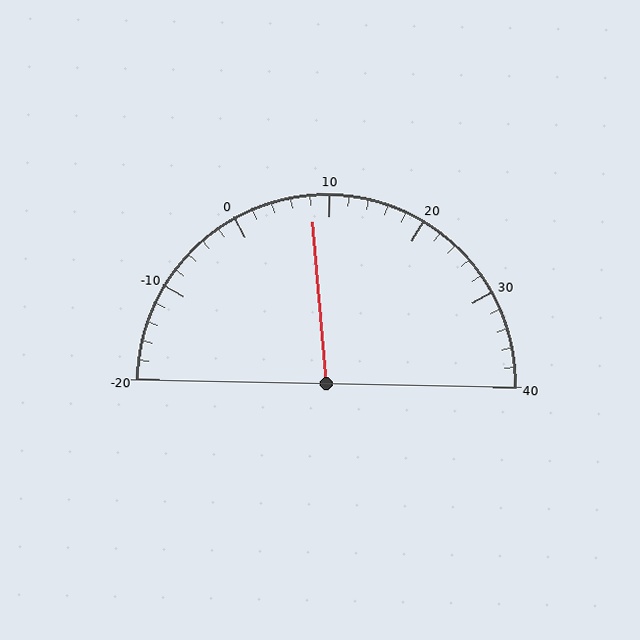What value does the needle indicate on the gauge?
The needle indicates approximately 8.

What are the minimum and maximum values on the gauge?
The gauge ranges from -20 to 40.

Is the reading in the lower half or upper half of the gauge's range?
The reading is in the lower half of the range (-20 to 40).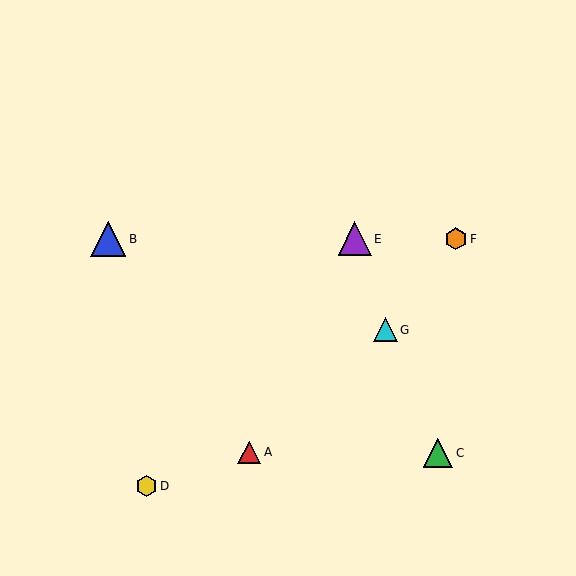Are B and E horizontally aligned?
Yes, both are at y≈239.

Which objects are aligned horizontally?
Objects B, E, F are aligned horizontally.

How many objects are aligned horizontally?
3 objects (B, E, F) are aligned horizontally.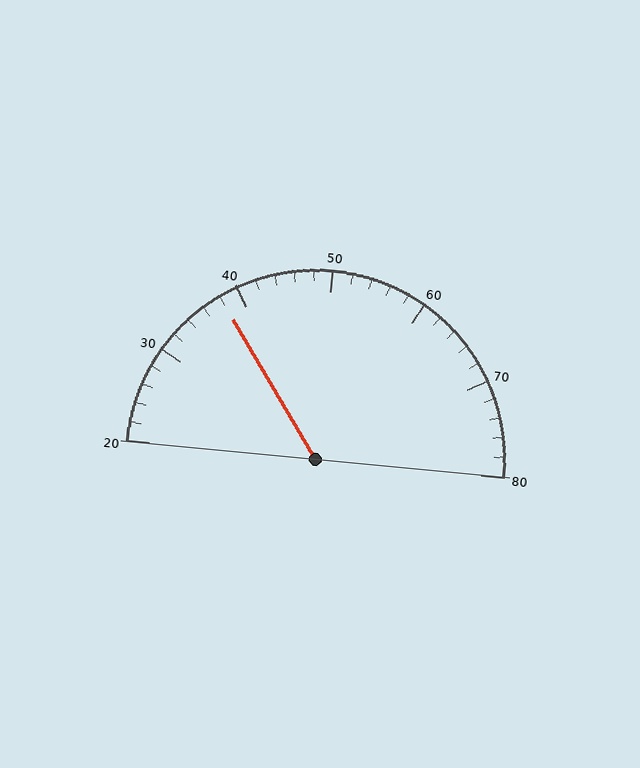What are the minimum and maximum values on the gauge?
The gauge ranges from 20 to 80.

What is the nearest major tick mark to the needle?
The nearest major tick mark is 40.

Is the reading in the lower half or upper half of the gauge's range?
The reading is in the lower half of the range (20 to 80).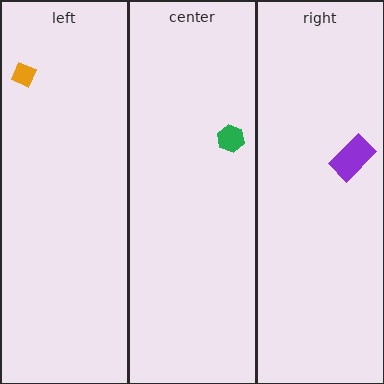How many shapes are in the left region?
1.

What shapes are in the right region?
The purple rectangle.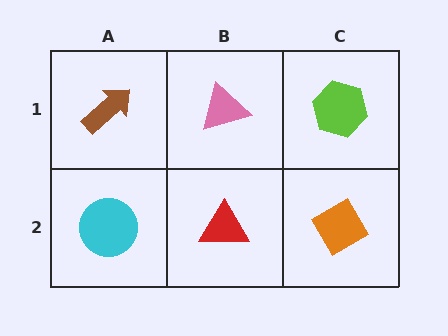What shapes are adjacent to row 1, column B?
A red triangle (row 2, column B), a brown arrow (row 1, column A), a lime hexagon (row 1, column C).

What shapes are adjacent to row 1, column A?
A cyan circle (row 2, column A), a pink triangle (row 1, column B).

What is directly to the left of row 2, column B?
A cyan circle.